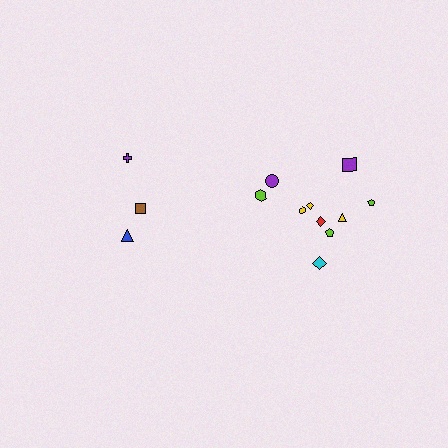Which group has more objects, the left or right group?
The right group.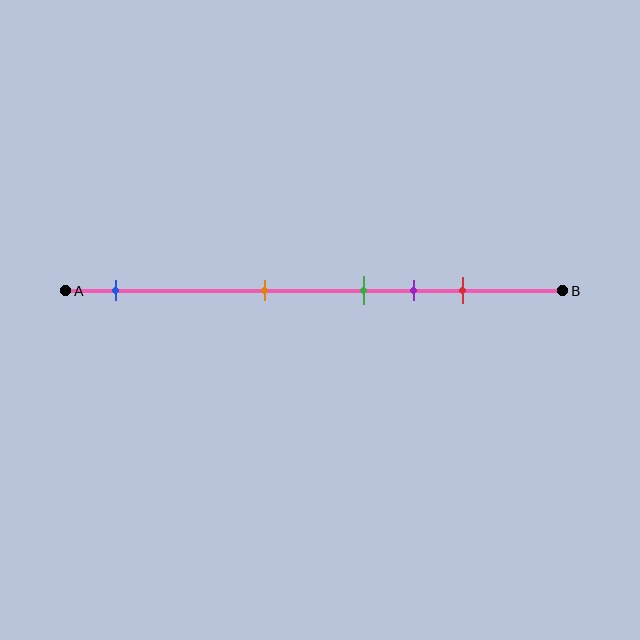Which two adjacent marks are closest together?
The green and purple marks are the closest adjacent pair.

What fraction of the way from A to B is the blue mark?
The blue mark is approximately 10% (0.1) of the way from A to B.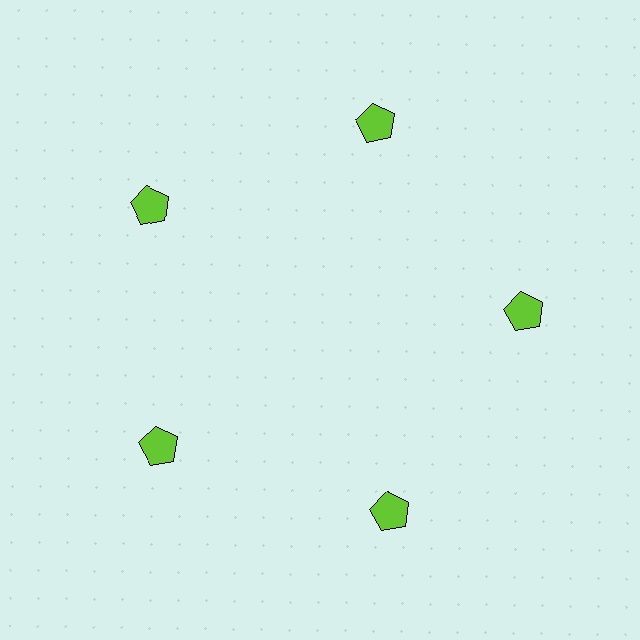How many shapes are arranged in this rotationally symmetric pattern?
There are 5 shapes, arranged in 5 groups of 1.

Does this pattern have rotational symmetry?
Yes, this pattern has 5-fold rotational symmetry. It looks the same after rotating 72 degrees around the center.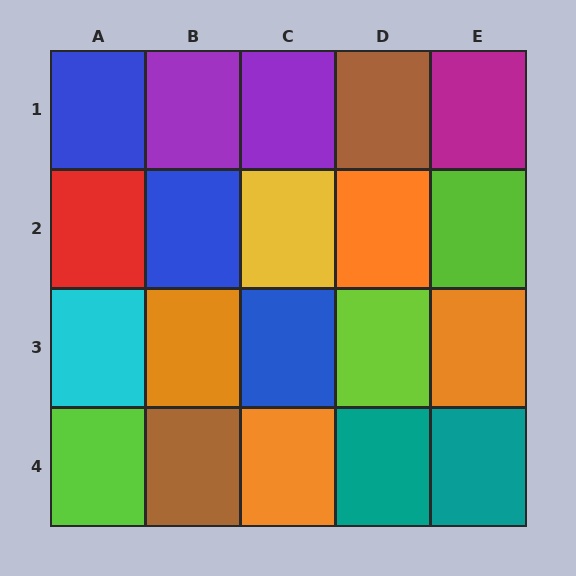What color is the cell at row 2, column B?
Blue.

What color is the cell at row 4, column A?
Lime.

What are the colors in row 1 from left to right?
Blue, purple, purple, brown, magenta.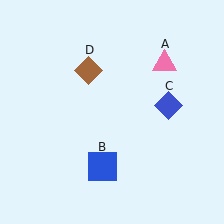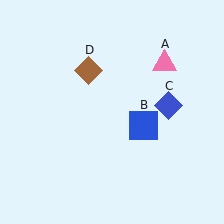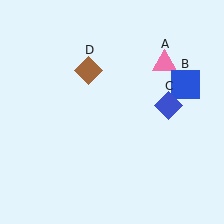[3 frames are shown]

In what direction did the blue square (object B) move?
The blue square (object B) moved up and to the right.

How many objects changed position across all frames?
1 object changed position: blue square (object B).